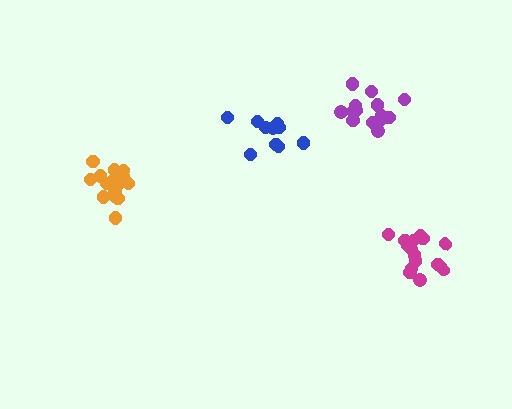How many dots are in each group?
Group 1: 15 dots, Group 2: 16 dots, Group 3: 11 dots, Group 4: 14 dots (56 total).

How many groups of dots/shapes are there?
There are 4 groups.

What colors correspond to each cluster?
The clusters are colored: magenta, orange, blue, purple.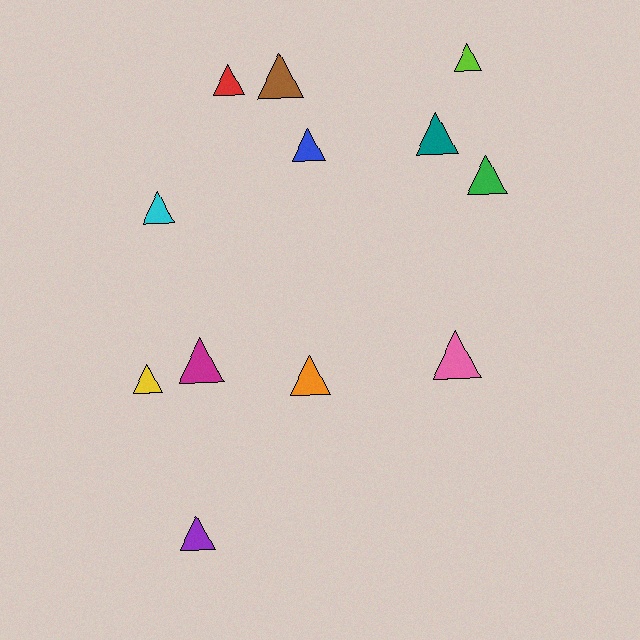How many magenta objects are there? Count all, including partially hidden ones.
There is 1 magenta object.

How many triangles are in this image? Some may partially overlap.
There are 12 triangles.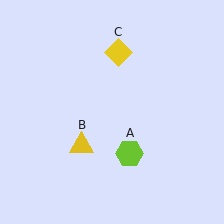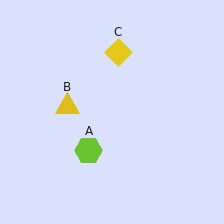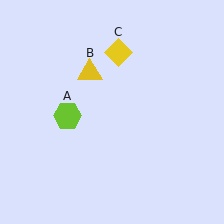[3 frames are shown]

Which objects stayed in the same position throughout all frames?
Yellow diamond (object C) remained stationary.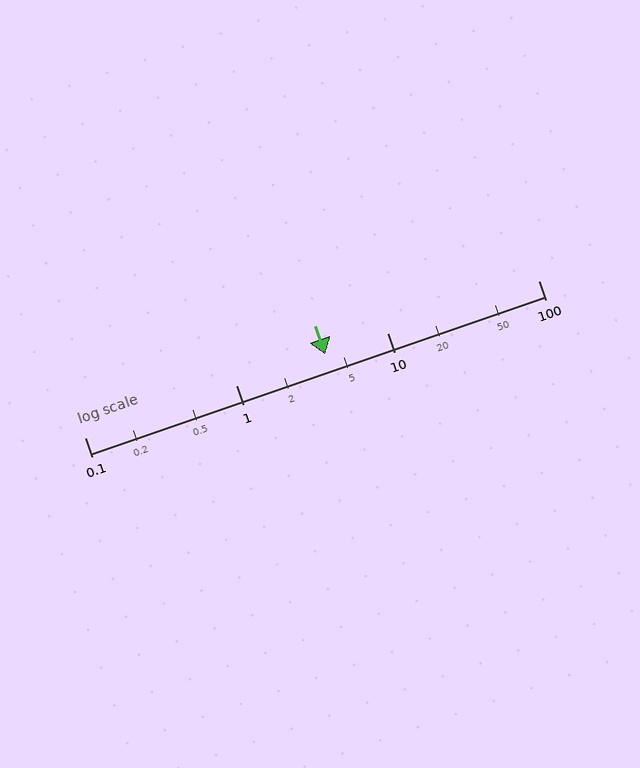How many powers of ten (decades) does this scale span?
The scale spans 3 decades, from 0.1 to 100.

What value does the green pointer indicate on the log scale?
The pointer indicates approximately 3.9.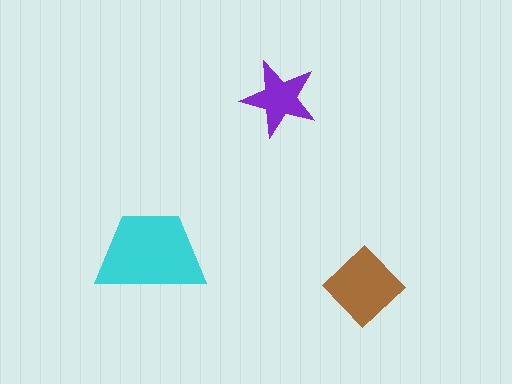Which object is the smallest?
The purple star.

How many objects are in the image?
There are 3 objects in the image.